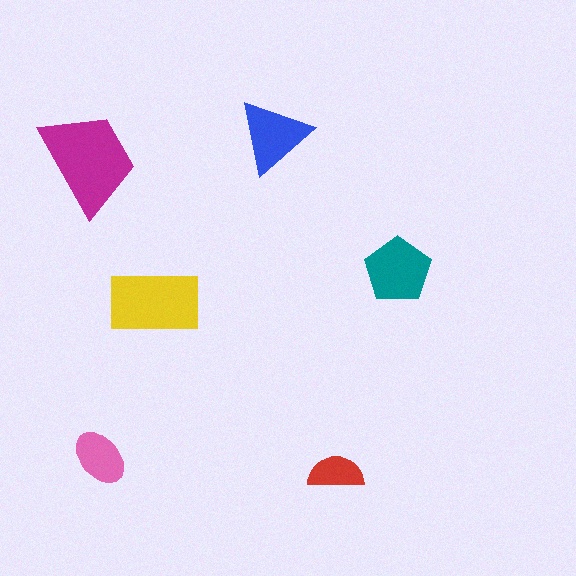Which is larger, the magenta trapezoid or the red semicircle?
The magenta trapezoid.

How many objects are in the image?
There are 6 objects in the image.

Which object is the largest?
The magenta trapezoid.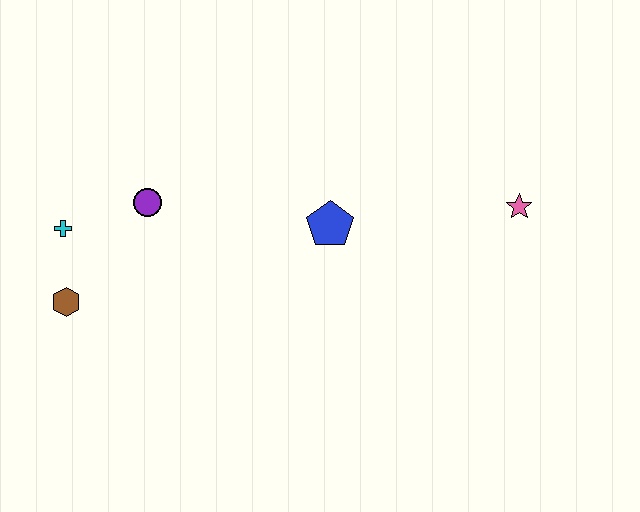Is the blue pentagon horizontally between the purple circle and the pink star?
Yes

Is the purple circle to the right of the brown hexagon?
Yes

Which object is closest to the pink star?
The blue pentagon is closest to the pink star.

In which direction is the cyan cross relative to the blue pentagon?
The cyan cross is to the left of the blue pentagon.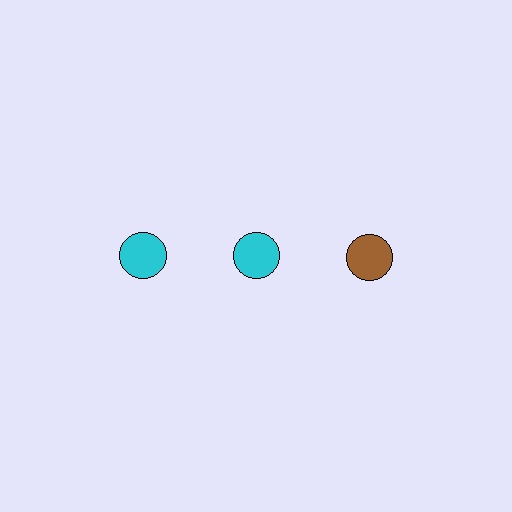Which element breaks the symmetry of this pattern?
The brown circle in the top row, center column breaks the symmetry. All other shapes are cyan circles.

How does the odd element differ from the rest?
It has a different color: brown instead of cyan.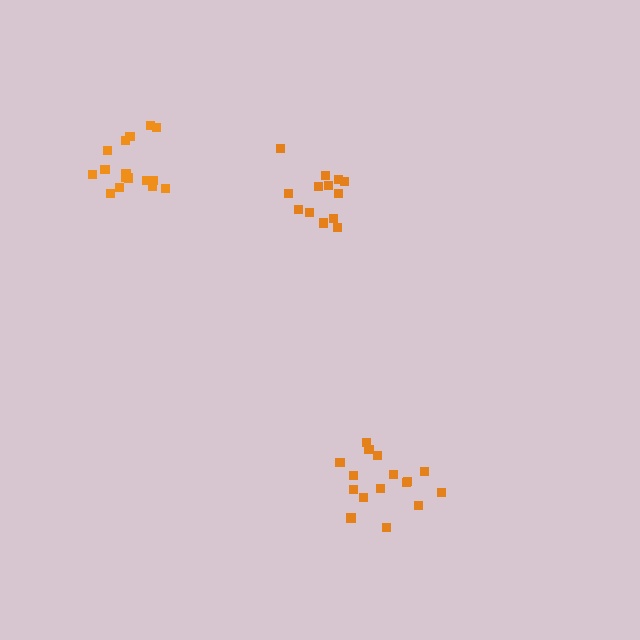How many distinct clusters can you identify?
There are 3 distinct clusters.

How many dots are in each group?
Group 1: 16 dots, Group 2: 13 dots, Group 3: 17 dots (46 total).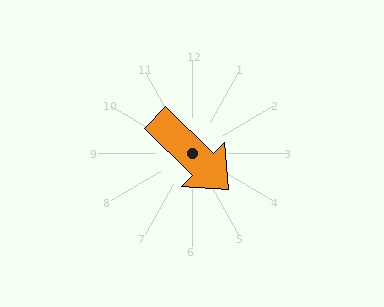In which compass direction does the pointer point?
Southeast.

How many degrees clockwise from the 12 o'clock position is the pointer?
Approximately 135 degrees.